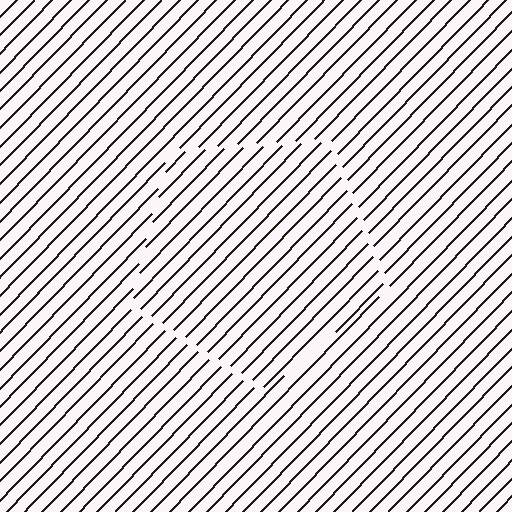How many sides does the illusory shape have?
5 sides — the line-ends trace a pentagon.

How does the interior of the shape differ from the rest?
The interior of the shape contains the same grating, shifted by half a period — the contour is defined by the phase discontinuity where line-ends from the inner and outer gratings abut.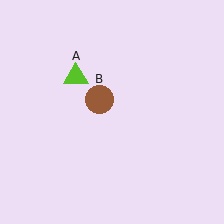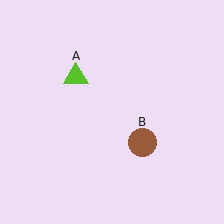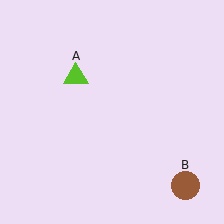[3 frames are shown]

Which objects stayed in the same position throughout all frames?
Lime triangle (object A) remained stationary.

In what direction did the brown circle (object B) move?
The brown circle (object B) moved down and to the right.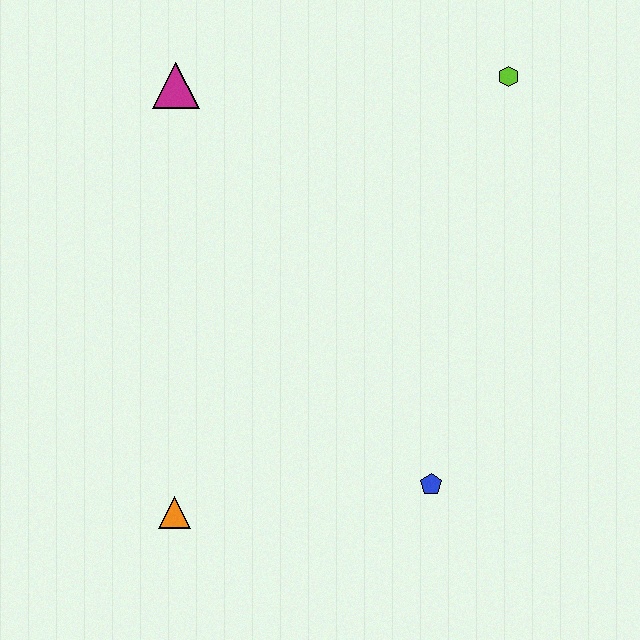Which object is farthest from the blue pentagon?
The magenta triangle is farthest from the blue pentagon.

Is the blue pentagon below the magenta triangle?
Yes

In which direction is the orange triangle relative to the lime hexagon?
The orange triangle is below the lime hexagon.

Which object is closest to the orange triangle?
The blue pentagon is closest to the orange triangle.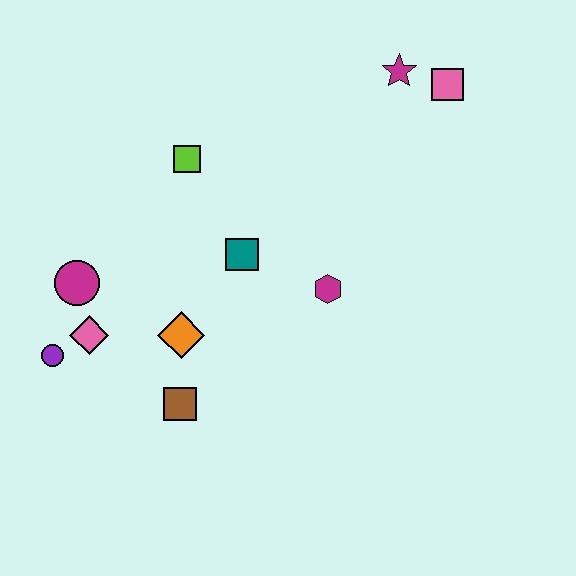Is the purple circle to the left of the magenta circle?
Yes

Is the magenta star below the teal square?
No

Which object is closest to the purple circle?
The pink diamond is closest to the purple circle.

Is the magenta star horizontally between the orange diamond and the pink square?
Yes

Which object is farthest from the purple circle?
The pink square is farthest from the purple circle.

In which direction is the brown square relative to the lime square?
The brown square is below the lime square.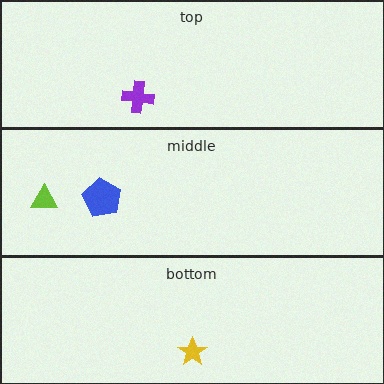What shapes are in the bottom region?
The yellow star.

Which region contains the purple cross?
The top region.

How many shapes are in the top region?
1.